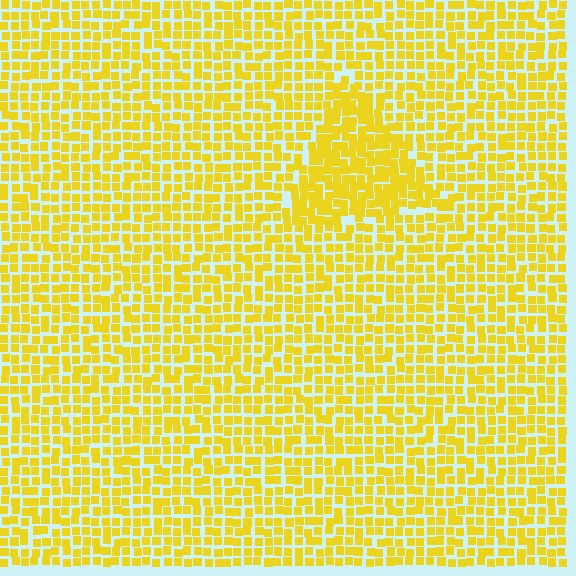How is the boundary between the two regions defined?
The boundary is defined by a change in element density (approximately 1.5x ratio). All elements are the same color, size, and shape.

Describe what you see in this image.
The image contains small yellow elements arranged at two different densities. A triangle-shaped region is visible where the elements are more densely packed than the surrounding area.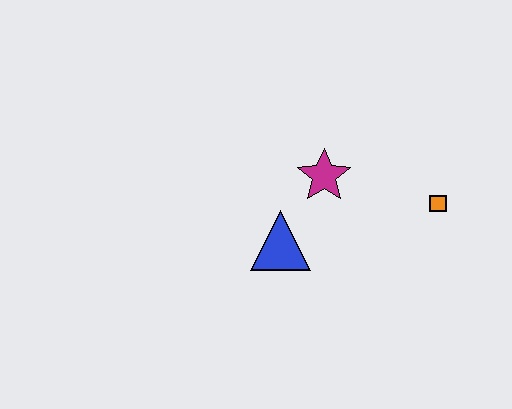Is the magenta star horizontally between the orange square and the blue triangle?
Yes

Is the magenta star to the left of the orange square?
Yes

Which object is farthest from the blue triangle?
The orange square is farthest from the blue triangle.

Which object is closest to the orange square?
The magenta star is closest to the orange square.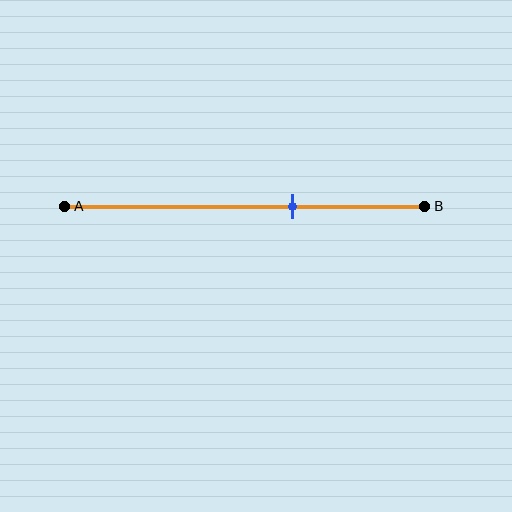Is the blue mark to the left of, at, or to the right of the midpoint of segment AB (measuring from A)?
The blue mark is to the right of the midpoint of segment AB.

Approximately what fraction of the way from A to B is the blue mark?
The blue mark is approximately 65% of the way from A to B.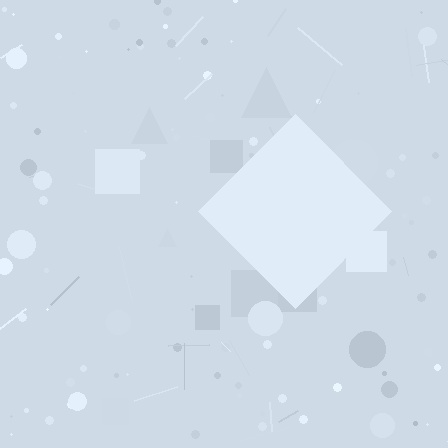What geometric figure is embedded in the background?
A diamond is embedded in the background.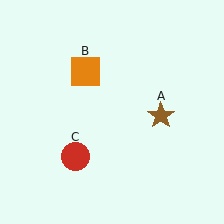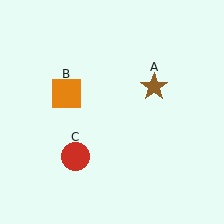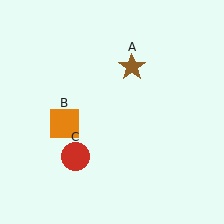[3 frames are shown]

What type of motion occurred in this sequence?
The brown star (object A), orange square (object B) rotated counterclockwise around the center of the scene.